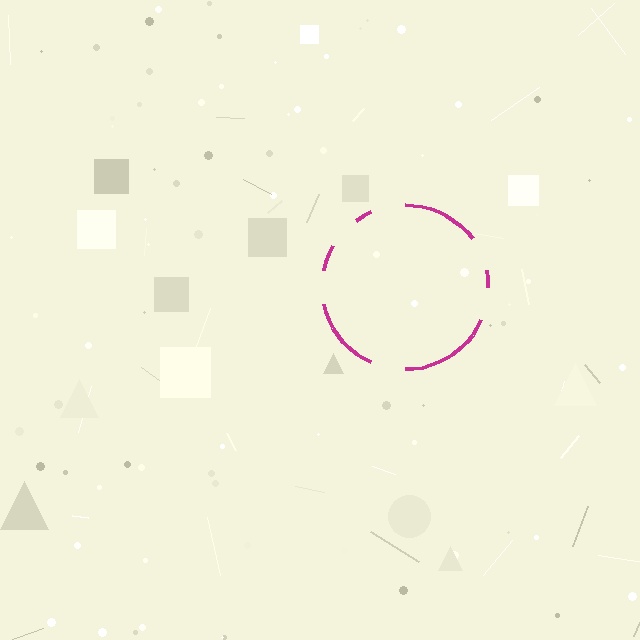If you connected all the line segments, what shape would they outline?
They would outline a circle.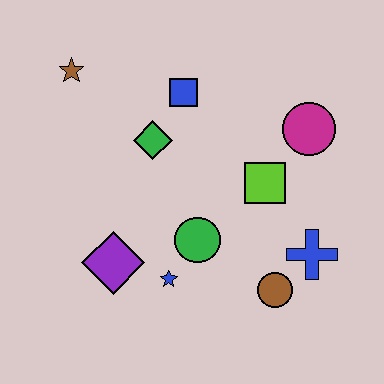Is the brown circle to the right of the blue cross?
No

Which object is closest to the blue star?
The green circle is closest to the blue star.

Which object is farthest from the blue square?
The brown circle is farthest from the blue square.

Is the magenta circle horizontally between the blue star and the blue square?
No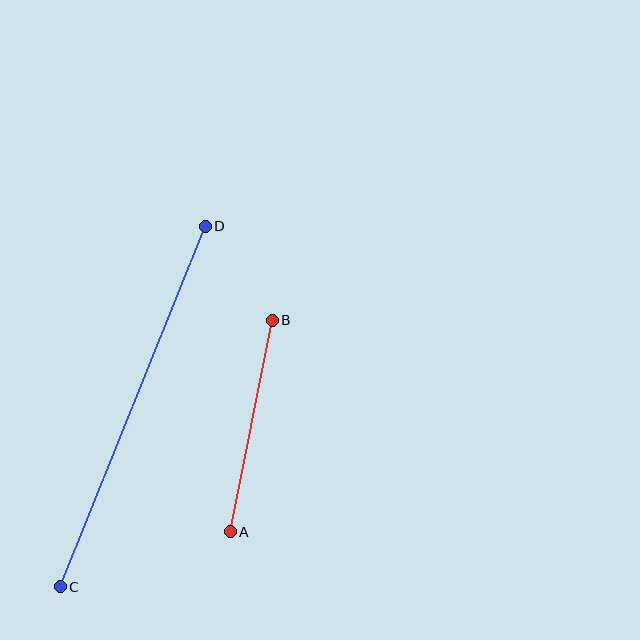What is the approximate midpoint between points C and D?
The midpoint is at approximately (133, 406) pixels.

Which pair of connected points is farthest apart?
Points C and D are farthest apart.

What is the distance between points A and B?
The distance is approximately 216 pixels.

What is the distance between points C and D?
The distance is approximately 388 pixels.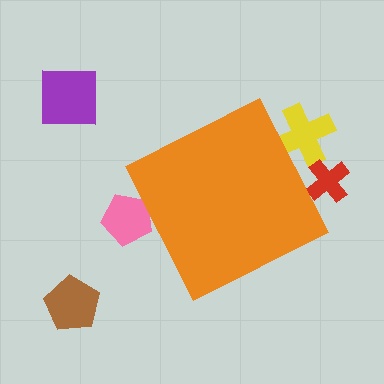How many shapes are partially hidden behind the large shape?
3 shapes are partially hidden.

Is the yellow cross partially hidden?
Yes, the yellow cross is partially hidden behind the orange diamond.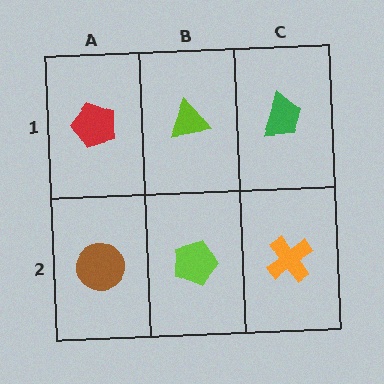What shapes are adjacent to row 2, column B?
A lime triangle (row 1, column B), a brown circle (row 2, column A), an orange cross (row 2, column C).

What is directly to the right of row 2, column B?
An orange cross.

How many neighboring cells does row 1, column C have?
2.